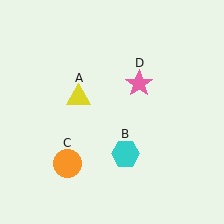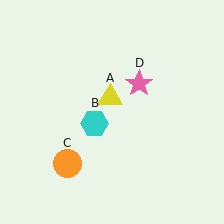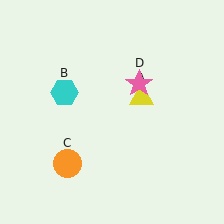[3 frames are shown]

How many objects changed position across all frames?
2 objects changed position: yellow triangle (object A), cyan hexagon (object B).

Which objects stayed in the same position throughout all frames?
Orange circle (object C) and pink star (object D) remained stationary.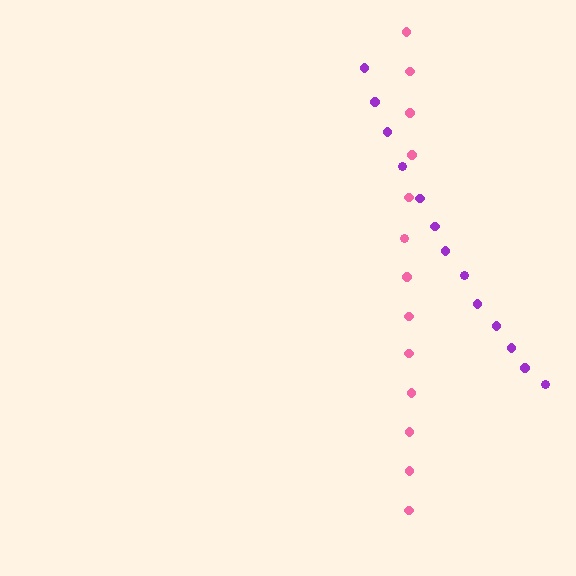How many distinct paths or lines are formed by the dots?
There are 2 distinct paths.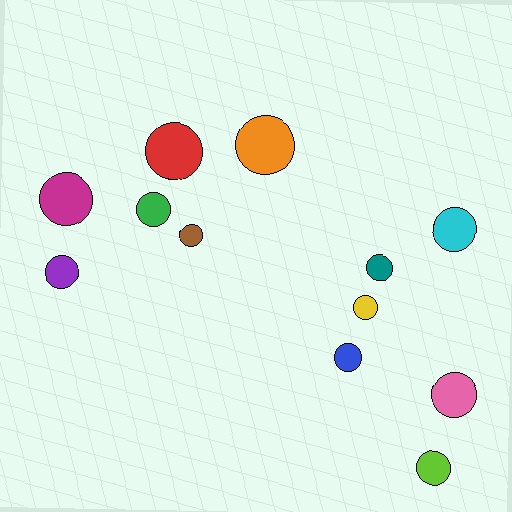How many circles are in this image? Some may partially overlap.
There are 12 circles.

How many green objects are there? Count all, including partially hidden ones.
There is 1 green object.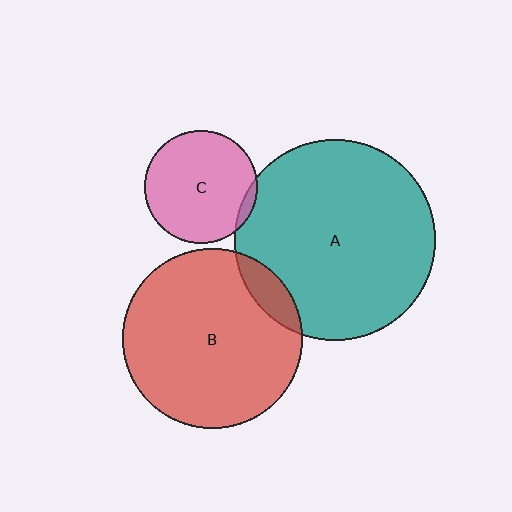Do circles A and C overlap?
Yes.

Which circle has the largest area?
Circle A (teal).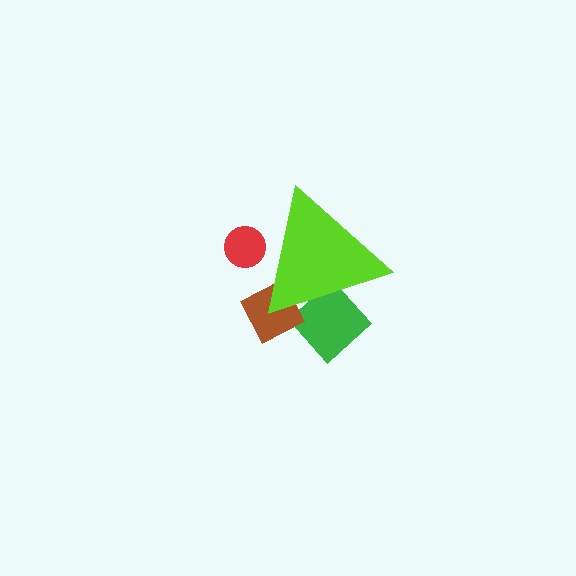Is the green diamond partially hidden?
Yes, the green diamond is partially hidden behind the lime triangle.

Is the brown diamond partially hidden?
Yes, the brown diamond is partially hidden behind the lime triangle.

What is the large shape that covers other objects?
A lime triangle.